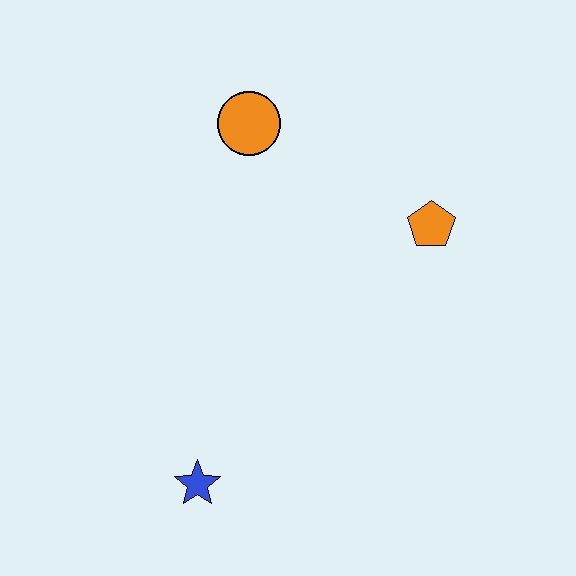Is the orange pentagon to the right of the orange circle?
Yes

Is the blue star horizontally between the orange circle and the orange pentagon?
No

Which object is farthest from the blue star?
The orange circle is farthest from the blue star.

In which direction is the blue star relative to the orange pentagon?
The blue star is below the orange pentagon.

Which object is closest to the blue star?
The orange pentagon is closest to the blue star.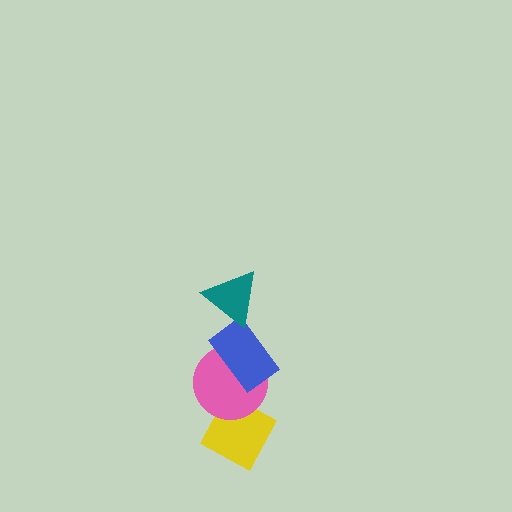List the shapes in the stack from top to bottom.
From top to bottom: the teal triangle, the blue rectangle, the pink circle, the yellow diamond.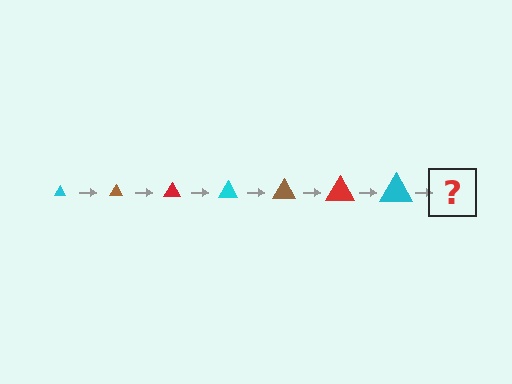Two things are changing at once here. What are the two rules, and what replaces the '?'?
The two rules are that the triangle grows larger each step and the color cycles through cyan, brown, and red. The '?' should be a brown triangle, larger than the previous one.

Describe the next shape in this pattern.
It should be a brown triangle, larger than the previous one.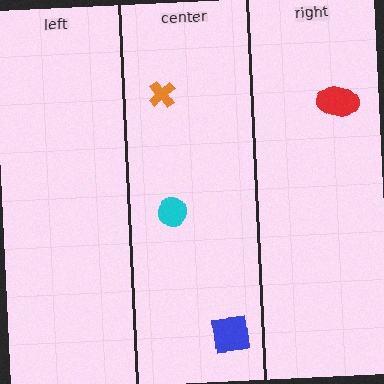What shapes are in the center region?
The orange cross, the blue square, the cyan circle.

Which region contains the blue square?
The center region.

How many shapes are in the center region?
3.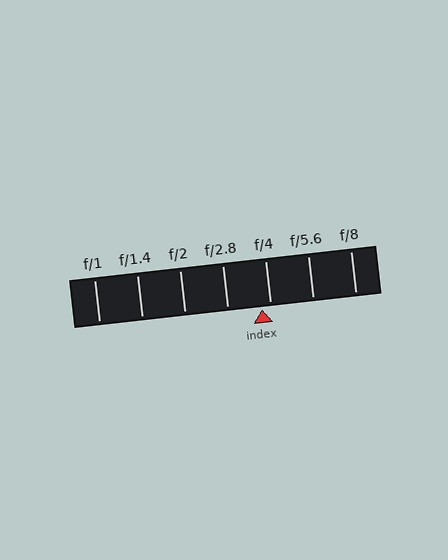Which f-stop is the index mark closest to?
The index mark is closest to f/4.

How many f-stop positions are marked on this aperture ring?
There are 7 f-stop positions marked.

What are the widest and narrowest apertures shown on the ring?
The widest aperture shown is f/1 and the narrowest is f/8.